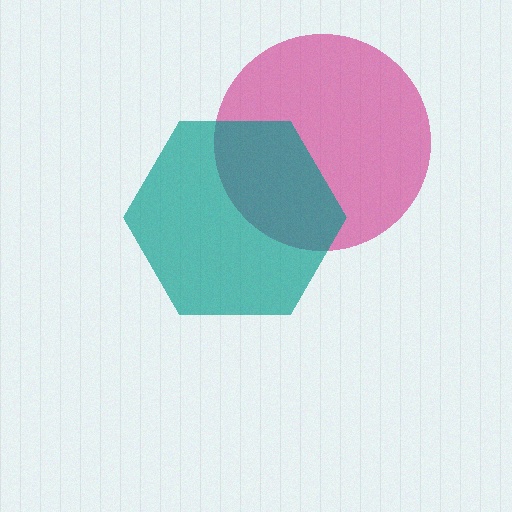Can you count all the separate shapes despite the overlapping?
Yes, there are 2 separate shapes.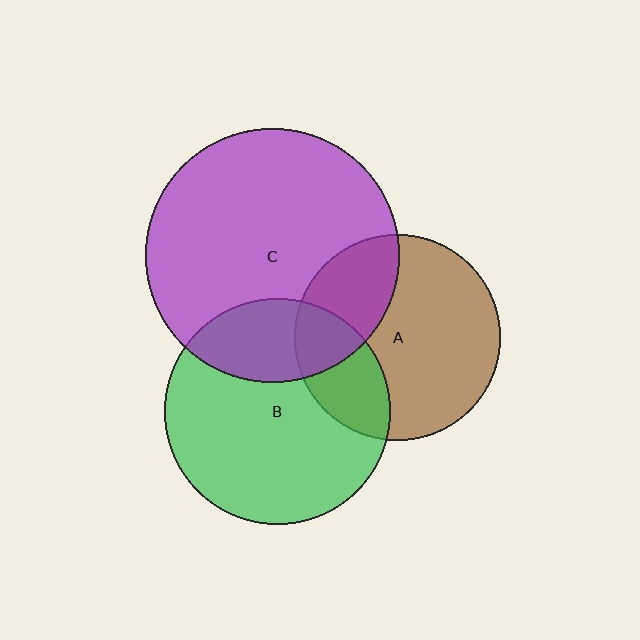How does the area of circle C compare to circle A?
Approximately 1.5 times.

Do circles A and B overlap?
Yes.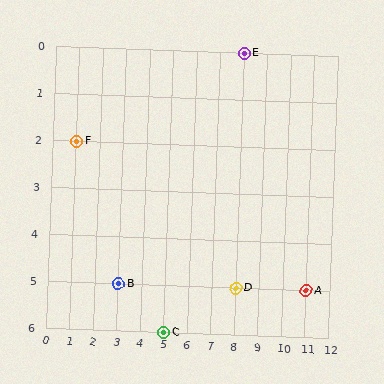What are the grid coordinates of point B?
Point B is at grid coordinates (3, 5).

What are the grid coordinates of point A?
Point A is at grid coordinates (11, 5).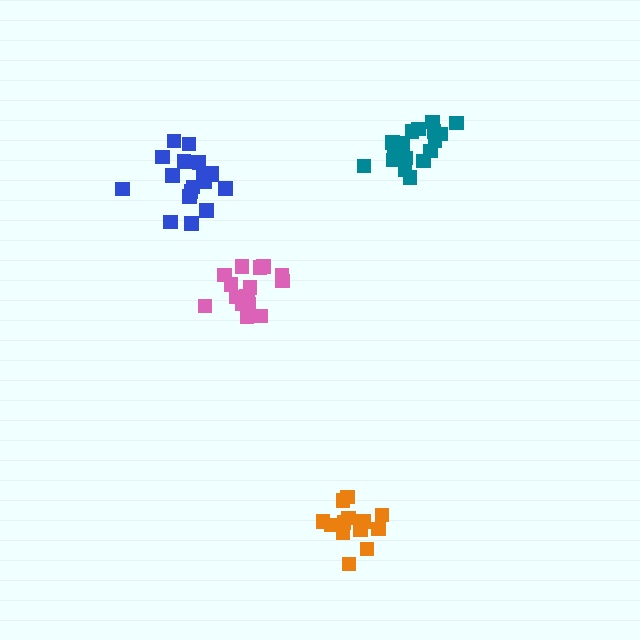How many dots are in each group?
Group 1: 18 dots, Group 2: 19 dots, Group 3: 16 dots, Group 4: 13 dots (66 total).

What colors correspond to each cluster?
The clusters are colored: teal, blue, pink, orange.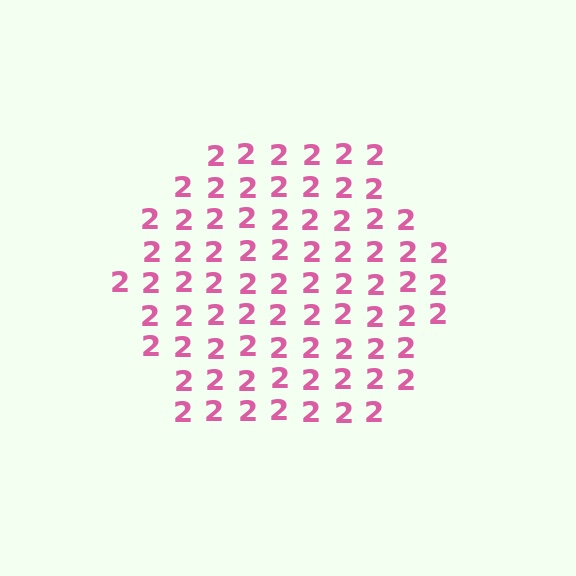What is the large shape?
The large shape is a hexagon.